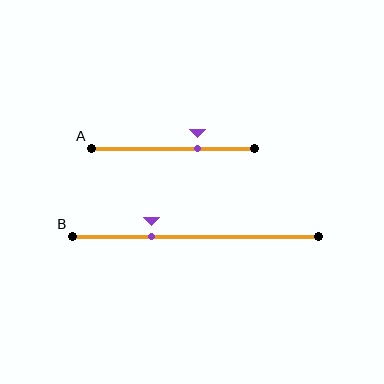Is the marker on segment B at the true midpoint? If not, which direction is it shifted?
No, the marker on segment B is shifted to the left by about 18% of the segment length.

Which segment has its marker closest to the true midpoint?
Segment A has its marker closest to the true midpoint.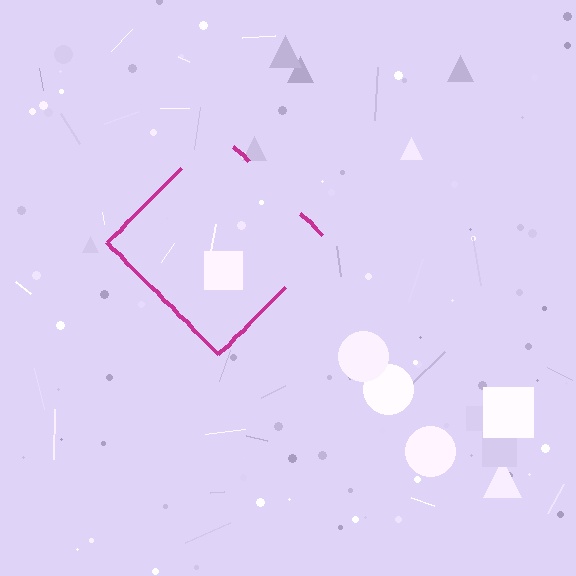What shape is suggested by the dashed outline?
The dashed outline suggests a diamond.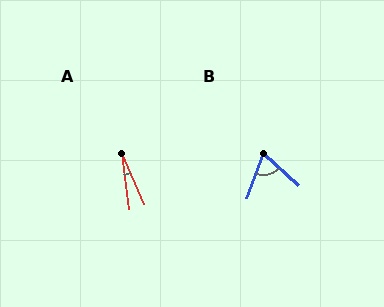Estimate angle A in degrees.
Approximately 16 degrees.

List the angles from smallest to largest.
A (16°), B (68°).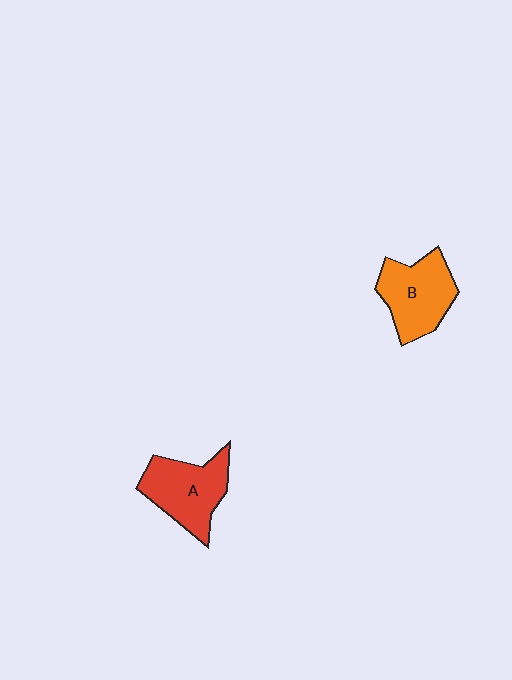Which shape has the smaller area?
Shape B (orange).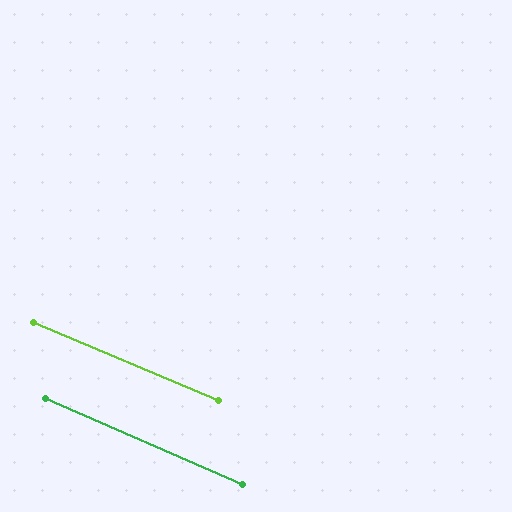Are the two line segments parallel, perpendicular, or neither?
Parallel — their directions differ by only 0.7°.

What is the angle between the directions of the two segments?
Approximately 1 degree.